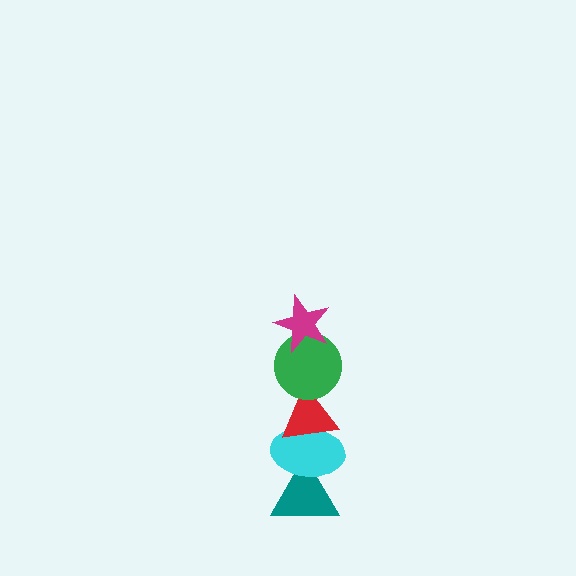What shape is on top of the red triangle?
The green circle is on top of the red triangle.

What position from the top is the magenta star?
The magenta star is 1st from the top.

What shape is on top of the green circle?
The magenta star is on top of the green circle.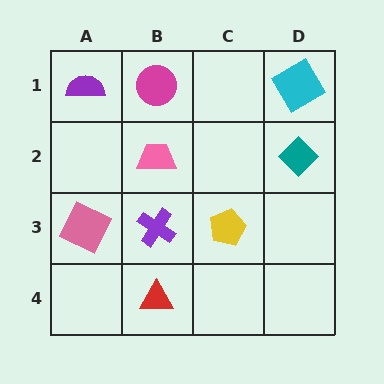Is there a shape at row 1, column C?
No, that cell is empty.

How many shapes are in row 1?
3 shapes.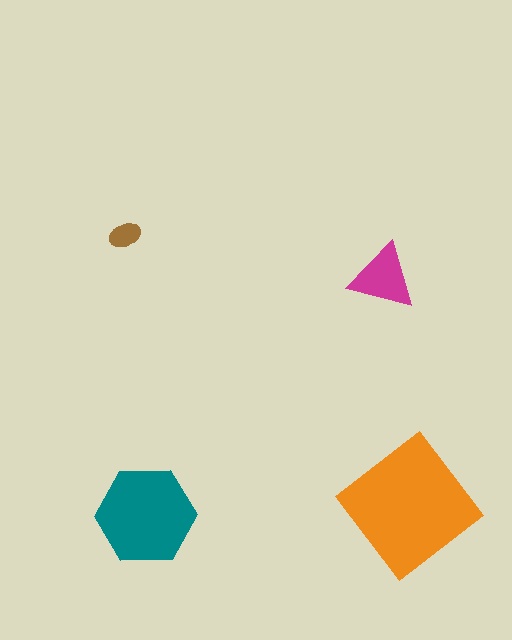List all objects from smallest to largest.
The brown ellipse, the magenta triangle, the teal hexagon, the orange diamond.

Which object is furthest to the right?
The orange diamond is rightmost.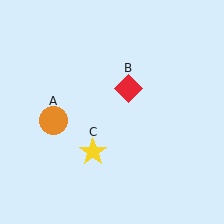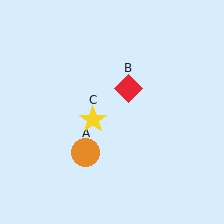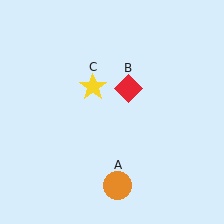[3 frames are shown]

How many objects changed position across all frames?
2 objects changed position: orange circle (object A), yellow star (object C).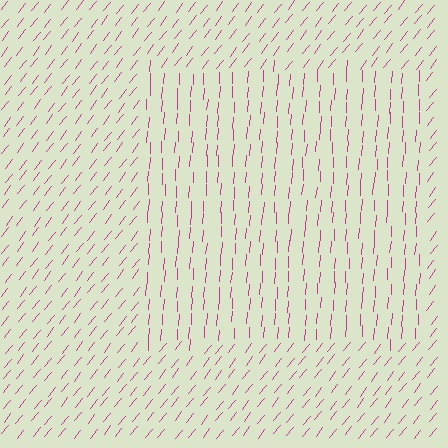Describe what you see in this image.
The image is filled with small magenta line segments. A rectangle region in the image has lines oriented differently from the surrounding lines, creating a visible texture boundary.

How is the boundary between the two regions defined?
The boundary is defined purely by a change in line orientation (approximately 35 degrees difference). All lines are the same color and thickness.